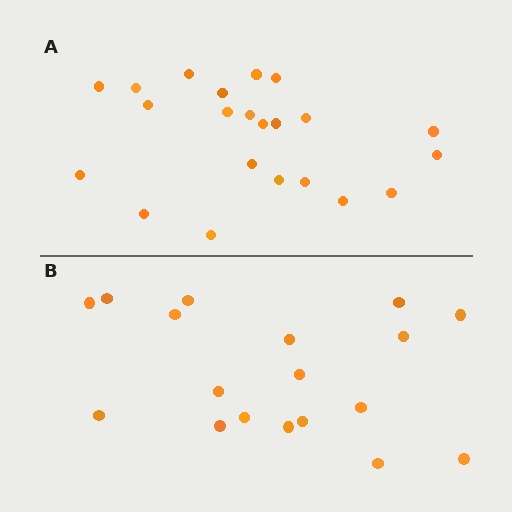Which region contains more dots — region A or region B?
Region A (the top region) has more dots.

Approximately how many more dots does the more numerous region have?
Region A has about 4 more dots than region B.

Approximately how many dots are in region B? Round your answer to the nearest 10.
About 20 dots. (The exact count is 18, which rounds to 20.)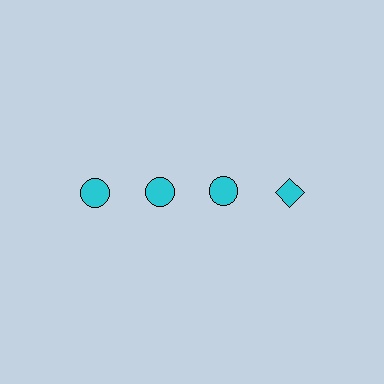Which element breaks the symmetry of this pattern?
The cyan diamond in the top row, second from right column breaks the symmetry. All other shapes are cyan circles.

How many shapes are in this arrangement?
There are 4 shapes arranged in a grid pattern.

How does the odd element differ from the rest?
It has a different shape: diamond instead of circle.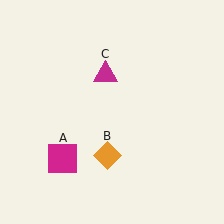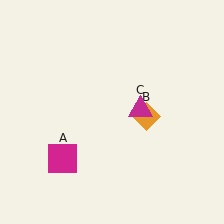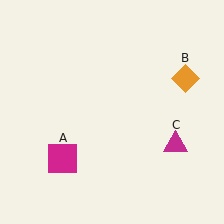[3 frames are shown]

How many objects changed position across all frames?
2 objects changed position: orange diamond (object B), magenta triangle (object C).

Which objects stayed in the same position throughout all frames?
Magenta square (object A) remained stationary.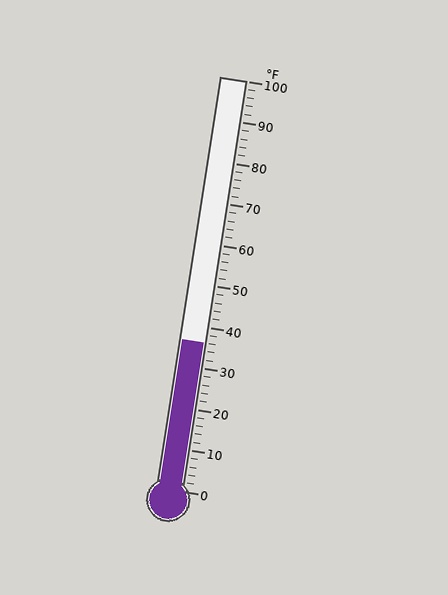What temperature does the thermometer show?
The thermometer shows approximately 36°F.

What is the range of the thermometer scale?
The thermometer scale ranges from 0°F to 100°F.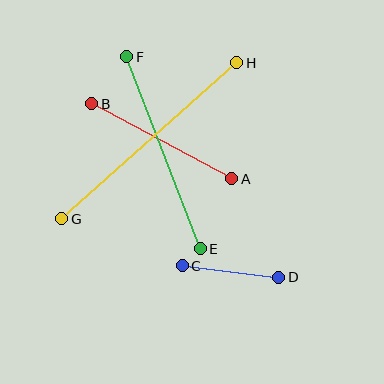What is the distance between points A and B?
The distance is approximately 159 pixels.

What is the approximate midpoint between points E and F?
The midpoint is at approximately (164, 153) pixels.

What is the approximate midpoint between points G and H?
The midpoint is at approximately (149, 141) pixels.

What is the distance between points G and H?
The distance is approximately 235 pixels.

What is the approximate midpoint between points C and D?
The midpoint is at approximately (230, 272) pixels.